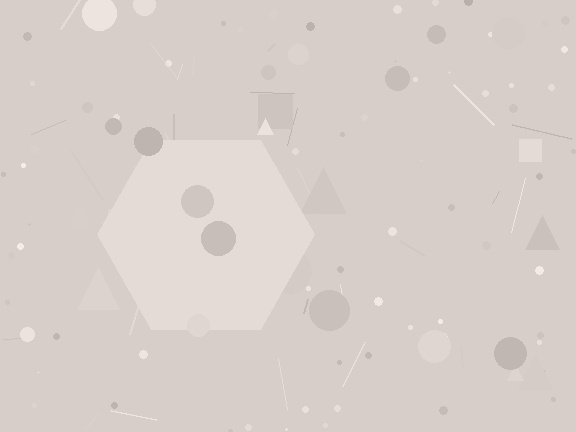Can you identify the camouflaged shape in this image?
The camouflaged shape is a hexagon.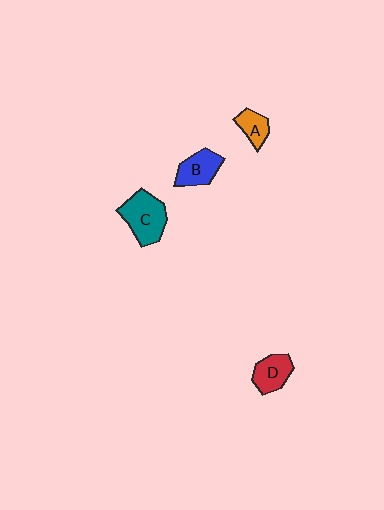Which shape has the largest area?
Shape C (teal).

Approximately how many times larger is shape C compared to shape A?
Approximately 2.0 times.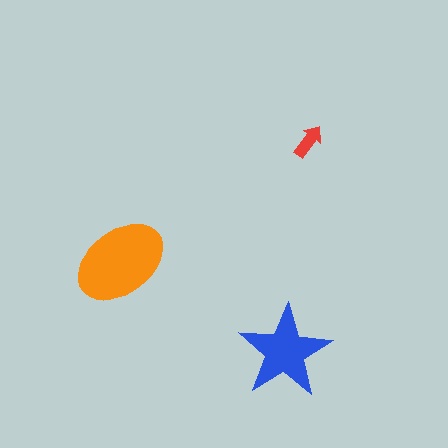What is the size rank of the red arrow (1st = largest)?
3rd.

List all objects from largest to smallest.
The orange ellipse, the blue star, the red arrow.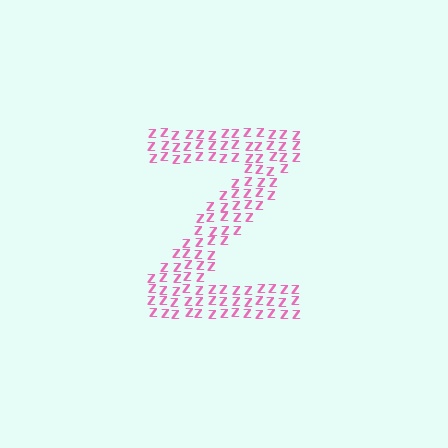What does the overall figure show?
The overall figure shows the letter Z.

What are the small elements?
The small elements are letter Z's.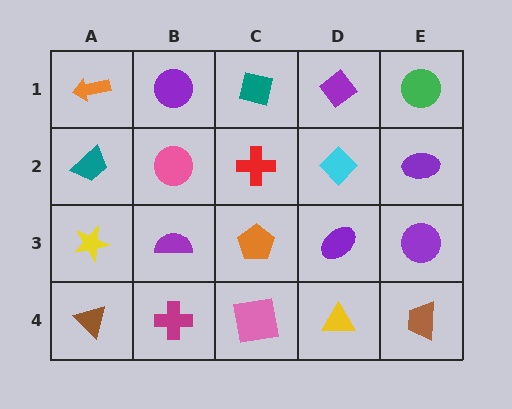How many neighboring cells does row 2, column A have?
3.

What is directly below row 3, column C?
A pink square.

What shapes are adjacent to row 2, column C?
A teal square (row 1, column C), an orange pentagon (row 3, column C), a pink circle (row 2, column B), a cyan diamond (row 2, column D).